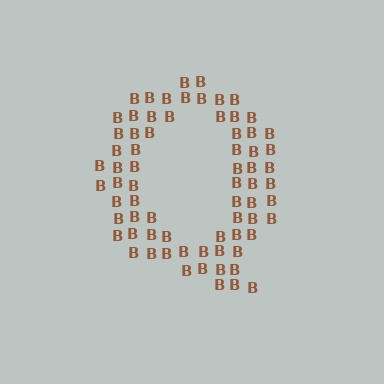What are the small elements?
The small elements are letter B's.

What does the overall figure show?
The overall figure shows the letter Q.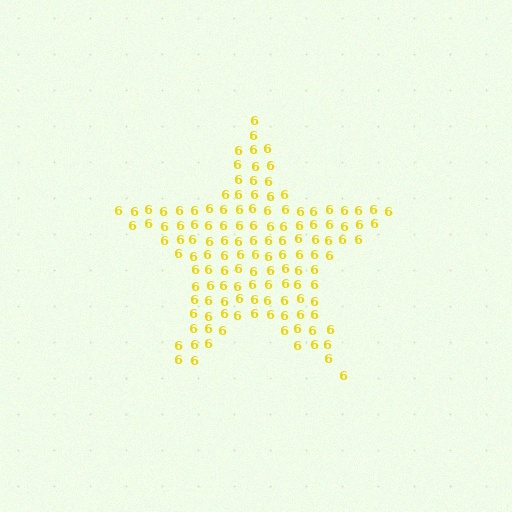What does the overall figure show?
The overall figure shows a star.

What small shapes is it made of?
It is made of small digit 6's.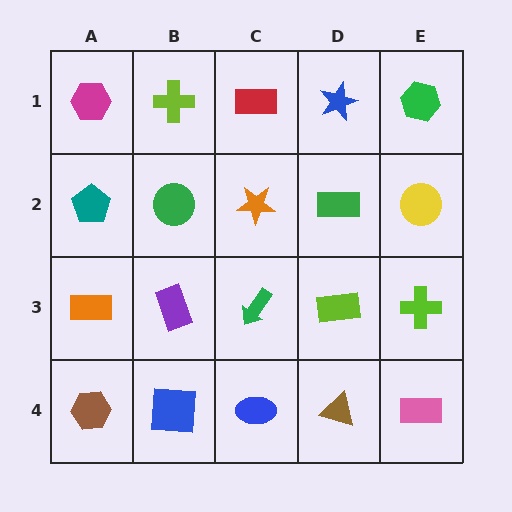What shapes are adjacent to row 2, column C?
A red rectangle (row 1, column C), a green arrow (row 3, column C), a green circle (row 2, column B), a green rectangle (row 2, column D).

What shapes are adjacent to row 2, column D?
A blue star (row 1, column D), a lime rectangle (row 3, column D), an orange star (row 2, column C), a yellow circle (row 2, column E).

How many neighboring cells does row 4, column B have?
3.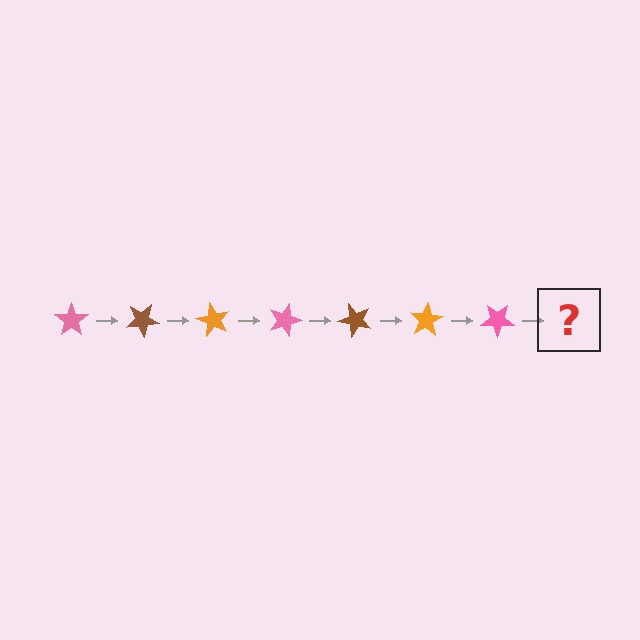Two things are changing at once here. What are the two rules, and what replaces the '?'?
The two rules are that it rotates 30 degrees each step and the color cycles through pink, brown, and orange. The '?' should be a brown star, rotated 210 degrees from the start.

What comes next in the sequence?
The next element should be a brown star, rotated 210 degrees from the start.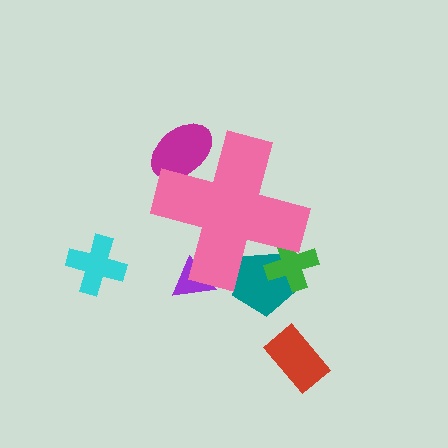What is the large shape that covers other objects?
A pink cross.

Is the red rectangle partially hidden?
No, the red rectangle is fully visible.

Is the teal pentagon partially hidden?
Yes, the teal pentagon is partially hidden behind the pink cross.